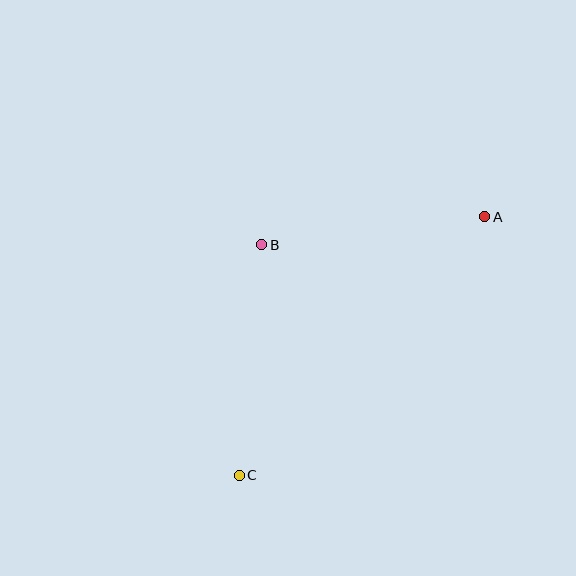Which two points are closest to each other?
Points A and B are closest to each other.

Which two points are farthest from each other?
Points A and C are farthest from each other.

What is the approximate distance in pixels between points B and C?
The distance between B and C is approximately 232 pixels.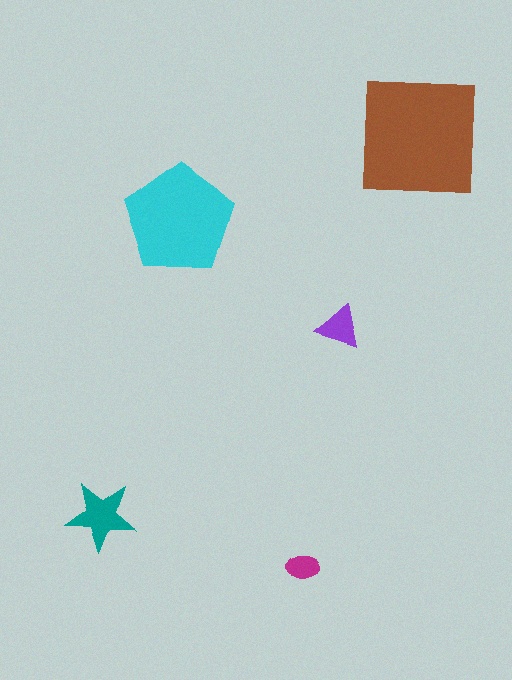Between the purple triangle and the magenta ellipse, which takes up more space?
The purple triangle.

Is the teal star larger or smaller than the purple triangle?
Larger.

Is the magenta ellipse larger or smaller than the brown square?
Smaller.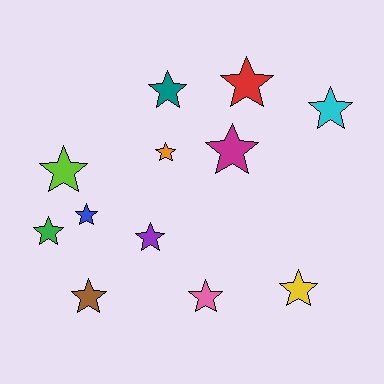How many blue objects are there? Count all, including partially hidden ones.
There is 1 blue object.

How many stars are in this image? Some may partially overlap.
There are 12 stars.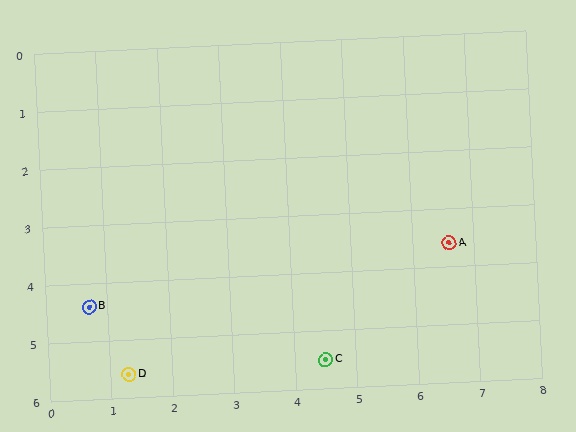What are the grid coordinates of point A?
Point A is at approximately (6.6, 3.6).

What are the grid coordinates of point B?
Point B is at approximately (0.7, 4.4).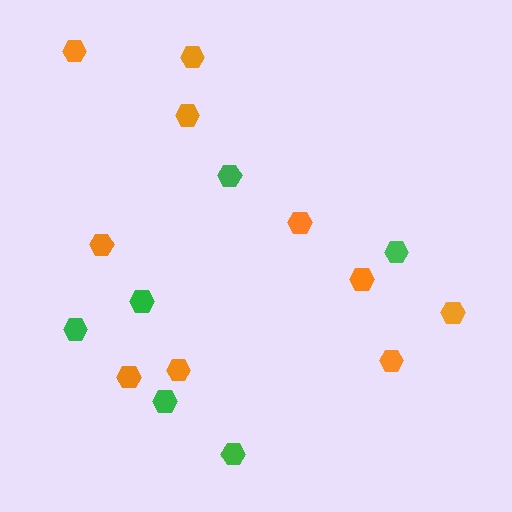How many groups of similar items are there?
There are 2 groups: one group of green hexagons (6) and one group of orange hexagons (10).